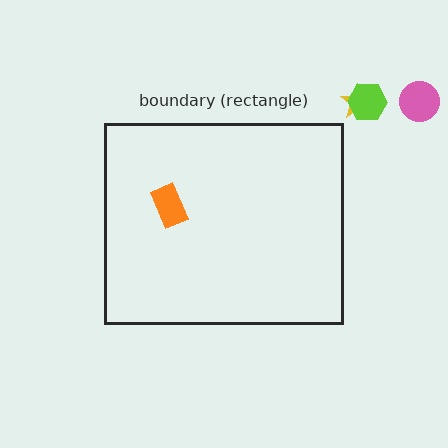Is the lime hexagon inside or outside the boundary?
Outside.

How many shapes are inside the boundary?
1 inside, 3 outside.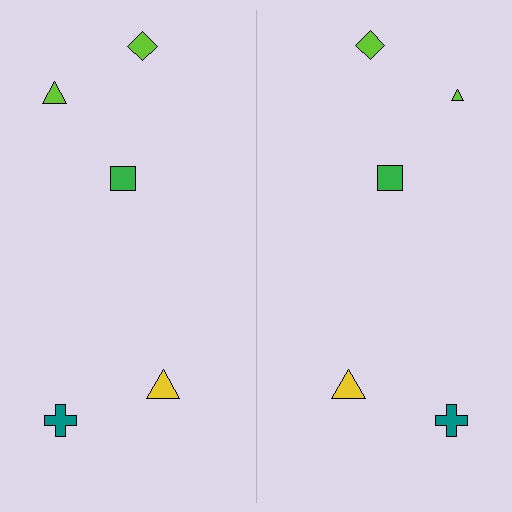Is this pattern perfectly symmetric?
No, the pattern is not perfectly symmetric. The lime triangle on the right side has a different size than its mirror counterpart.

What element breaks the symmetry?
The lime triangle on the right side has a different size than its mirror counterpart.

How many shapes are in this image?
There are 10 shapes in this image.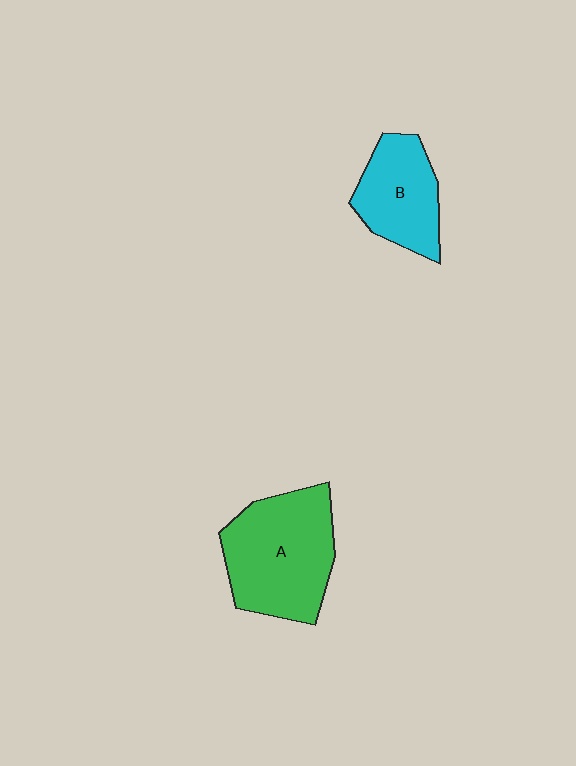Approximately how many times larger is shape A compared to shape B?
Approximately 1.5 times.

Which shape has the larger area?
Shape A (green).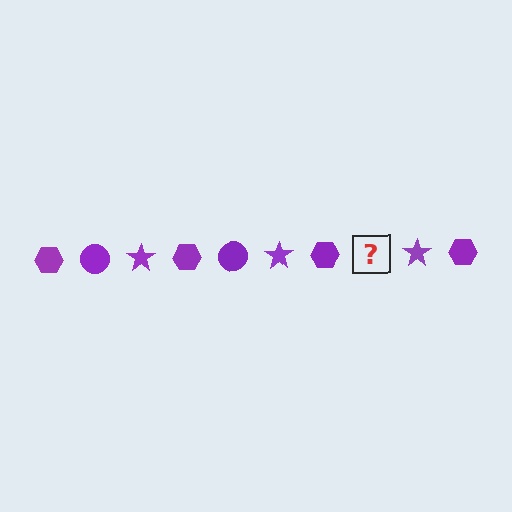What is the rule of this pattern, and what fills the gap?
The rule is that the pattern cycles through hexagon, circle, star shapes in purple. The gap should be filled with a purple circle.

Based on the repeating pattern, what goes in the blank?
The blank should be a purple circle.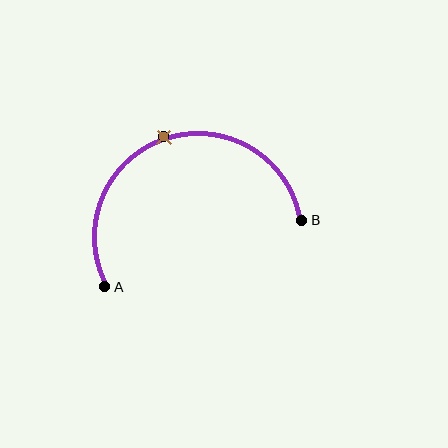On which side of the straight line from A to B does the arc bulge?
The arc bulges above the straight line connecting A and B.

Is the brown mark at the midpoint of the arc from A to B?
Yes. The brown mark lies on the arc at equal arc-length from both A and B — it is the arc midpoint.